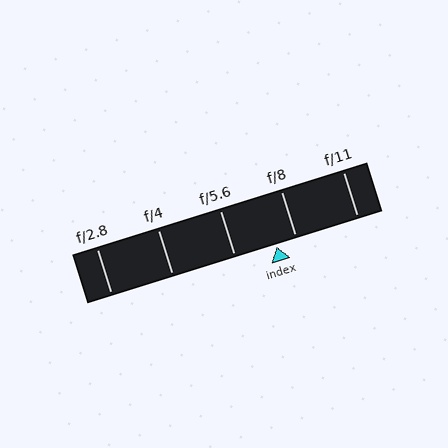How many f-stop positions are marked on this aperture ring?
There are 5 f-stop positions marked.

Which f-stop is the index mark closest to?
The index mark is closest to f/8.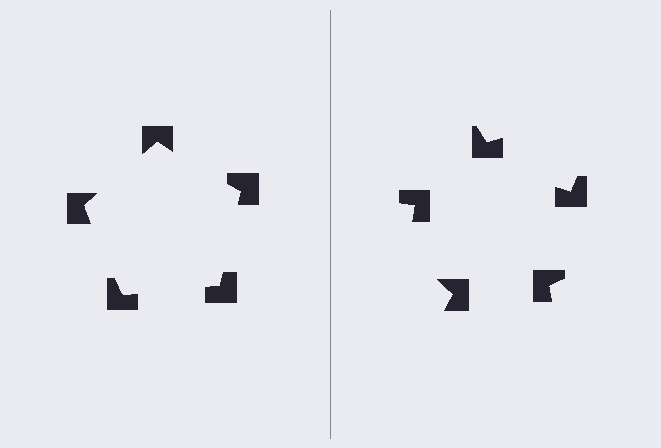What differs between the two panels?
The notched squares are positioned identically on both sides; only the wedge orientations differ. On the left they align to a pentagon; on the right they are misaligned.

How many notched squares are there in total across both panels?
10 — 5 on each side.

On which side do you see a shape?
An illusory pentagon appears on the left side. On the right side the wedge cuts are rotated, so no coherent shape forms.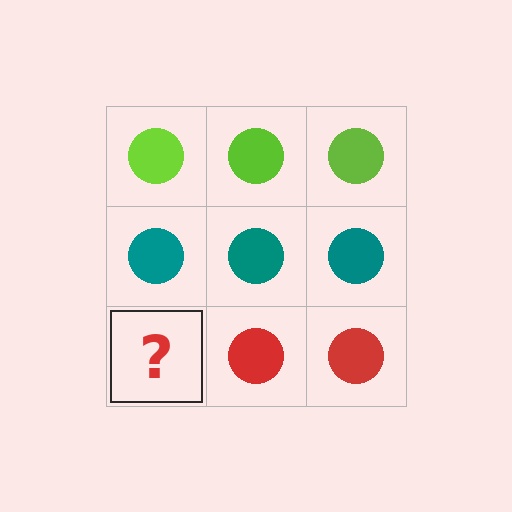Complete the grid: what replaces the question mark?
The question mark should be replaced with a red circle.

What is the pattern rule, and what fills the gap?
The rule is that each row has a consistent color. The gap should be filled with a red circle.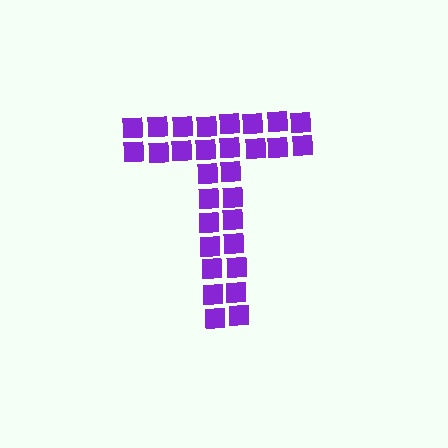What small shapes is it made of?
It is made of small squares.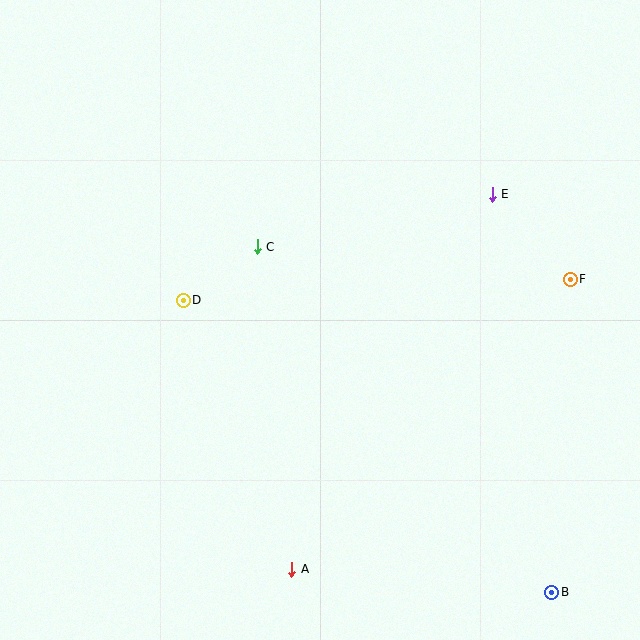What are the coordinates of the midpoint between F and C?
The midpoint between F and C is at (414, 263).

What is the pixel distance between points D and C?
The distance between D and C is 91 pixels.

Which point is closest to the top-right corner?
Point E is closest to the top-right corner.